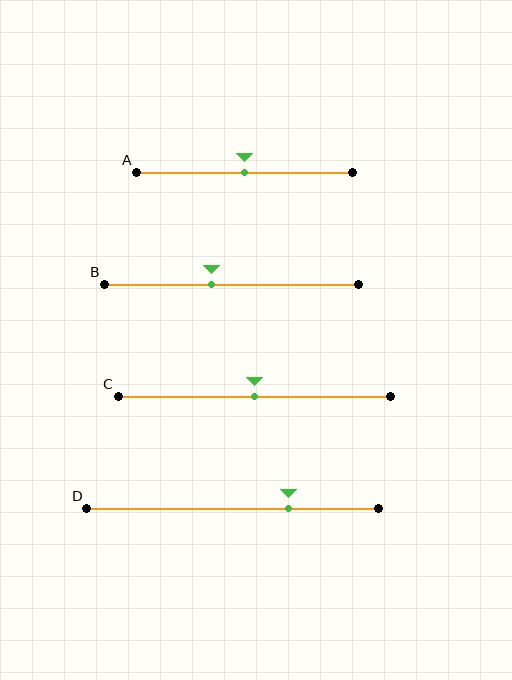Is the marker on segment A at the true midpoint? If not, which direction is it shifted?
Yes, the marker on segment A is at the true midpoint.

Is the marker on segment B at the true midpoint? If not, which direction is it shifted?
No, the marker on segment B is shifted to the left by about 8% of the segment length.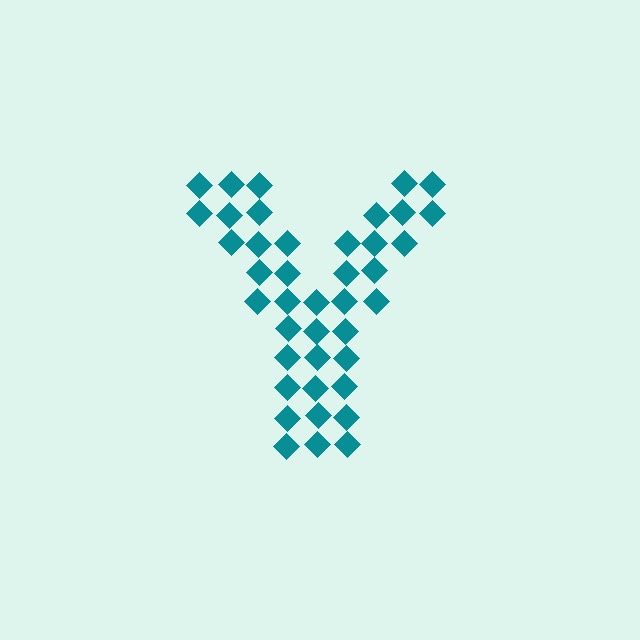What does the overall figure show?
The overall figure shows the letter Y.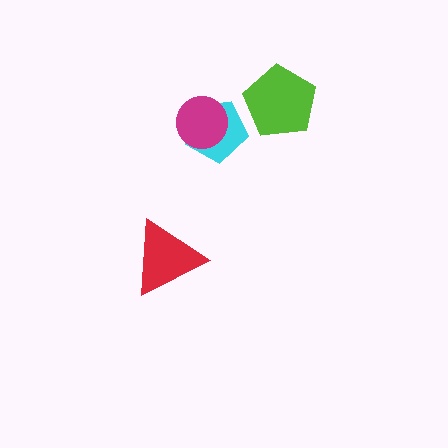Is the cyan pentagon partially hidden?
Yes, it is partially covered by another shape.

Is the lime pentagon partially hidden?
No, no other shape covers it.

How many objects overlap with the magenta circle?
1 object overlaps with the magenta circle.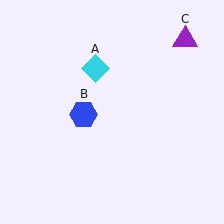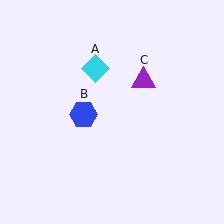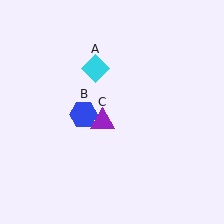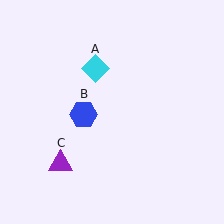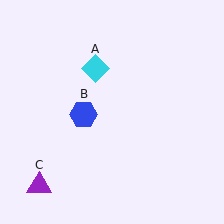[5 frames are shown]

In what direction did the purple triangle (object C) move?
The purple triangle (object C) moved down and to the left.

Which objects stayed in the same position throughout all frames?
Cyan diamond (object A) and blue hexagon (object B) remained stationary.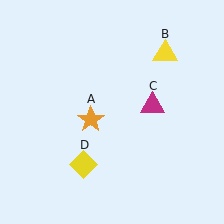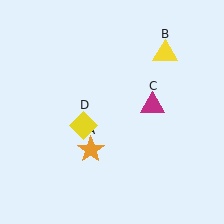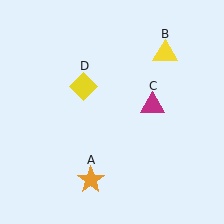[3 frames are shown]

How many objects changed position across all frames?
2 objects changed position: orange star (object A), yellow diamond (object D).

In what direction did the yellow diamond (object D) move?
The yellow diamond (object D) moved up.